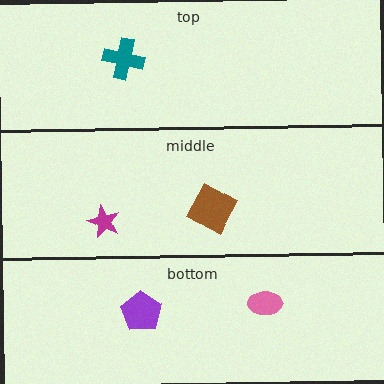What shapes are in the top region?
The teal cross.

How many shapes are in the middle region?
2.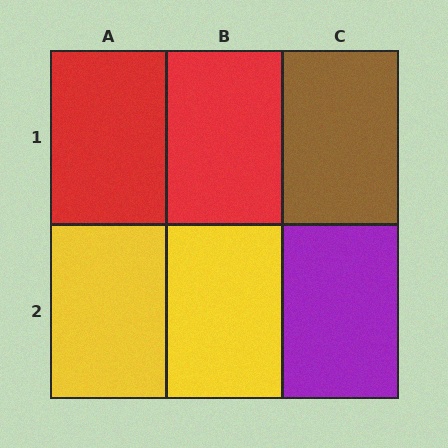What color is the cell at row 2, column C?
Purple.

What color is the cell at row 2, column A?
Yellow.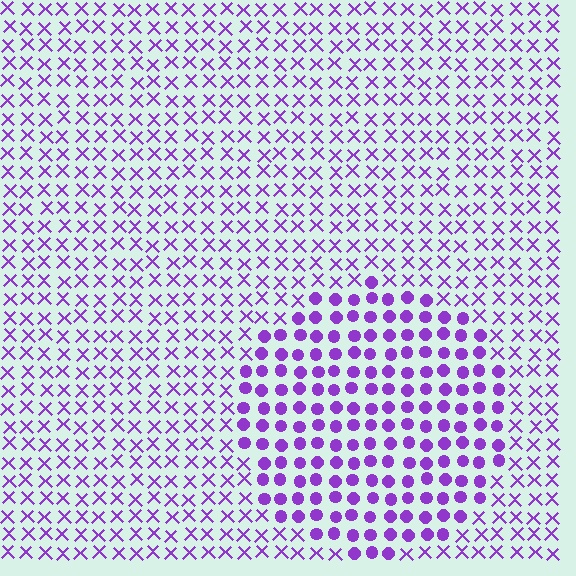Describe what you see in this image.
The image is filled with small purple elements arranged in a uniform grid. A circle-shaped region contains circles, while the surrounding area contains X marks. The boundary is defined purely by the change in element shape.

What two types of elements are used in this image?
The image uses circles inside the circle region and X marks outside it.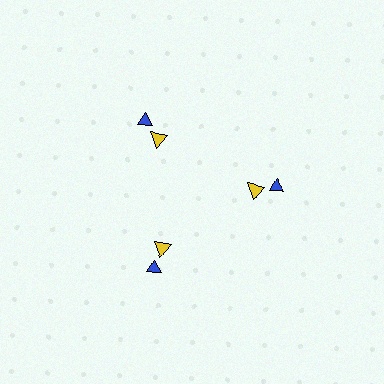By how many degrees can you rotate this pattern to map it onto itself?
The pattern maps onto itself every 120 degrees of rotation.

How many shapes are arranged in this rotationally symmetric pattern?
There are 6 shapes, arranged in 3 groups of 2.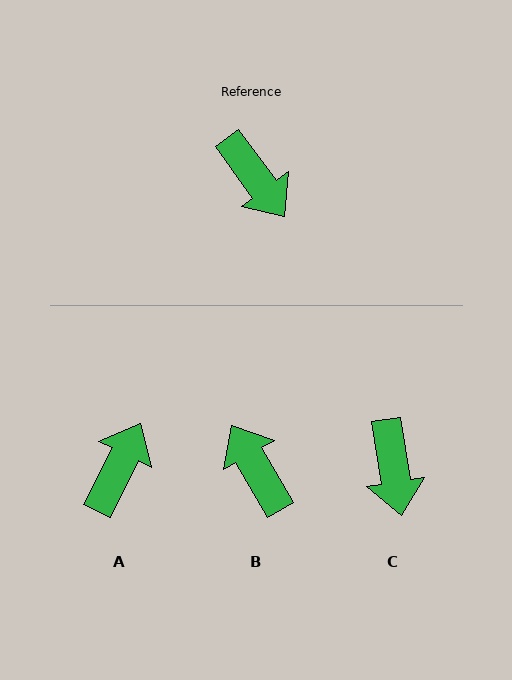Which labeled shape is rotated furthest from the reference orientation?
B, about 174 degrees away.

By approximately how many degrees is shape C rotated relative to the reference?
Approximately 27 degrees clockwise.